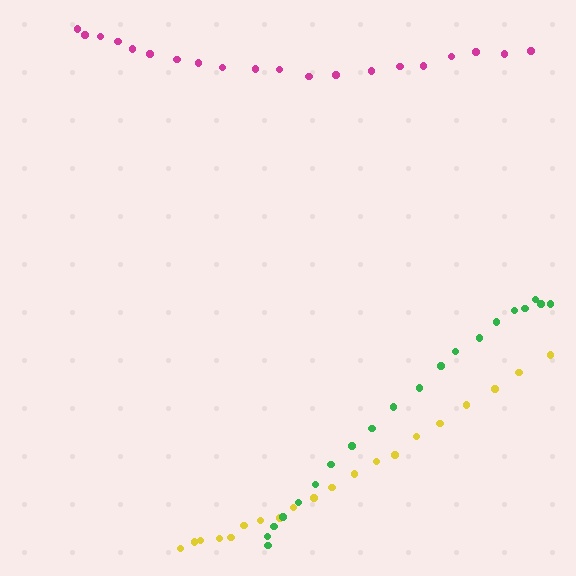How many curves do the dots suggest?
There are 3 distinct paths.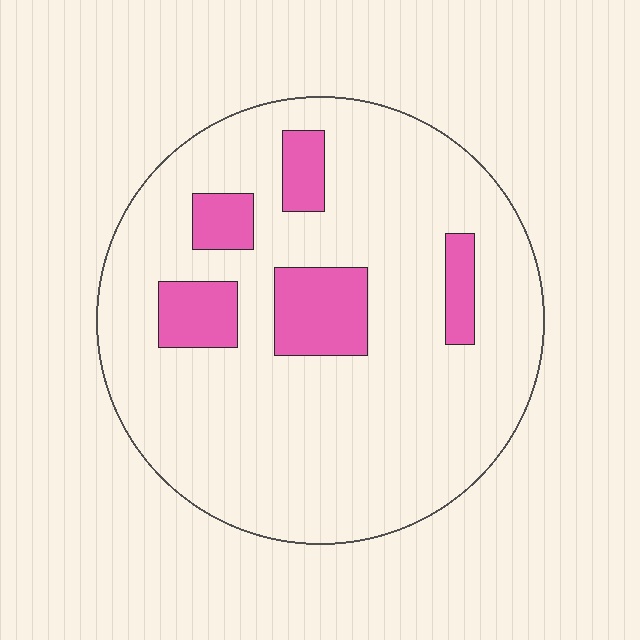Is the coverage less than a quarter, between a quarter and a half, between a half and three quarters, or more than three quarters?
Less than a quarter.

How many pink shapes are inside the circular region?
5.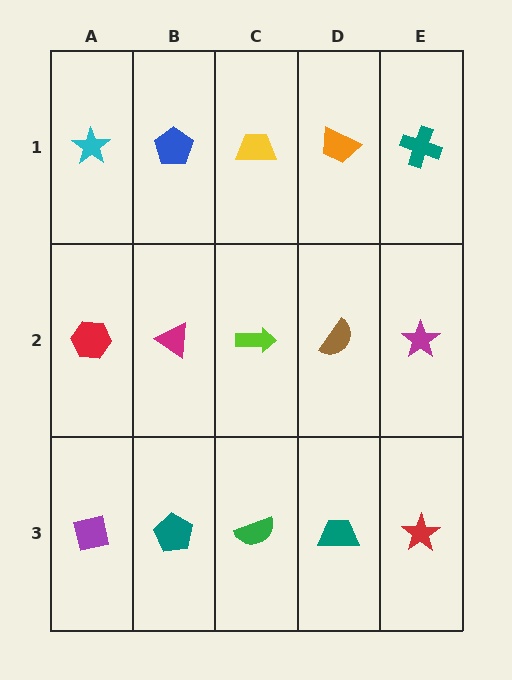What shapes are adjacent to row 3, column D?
A brown semicircle (row 2, column D), a green semicircle (row 3, column C), a red star (row 3, column E).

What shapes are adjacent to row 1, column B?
A magenta triangle (row 2, column B), a cyan star (row 1, column A), a yellow trapezoid (row 1, column C).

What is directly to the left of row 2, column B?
A red hexagon.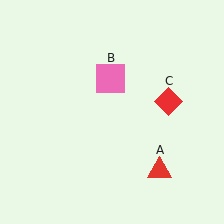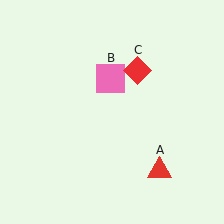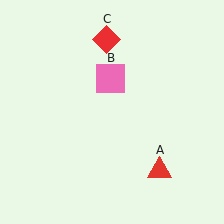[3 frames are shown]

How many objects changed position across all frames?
1 object changed position: red diamond (object C).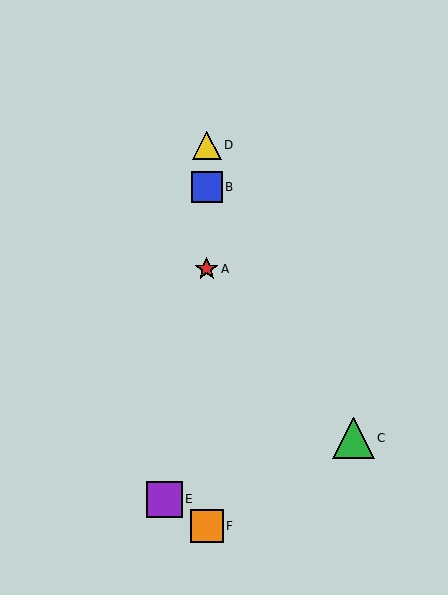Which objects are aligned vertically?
Objects A, B, D, F are aligned vertically.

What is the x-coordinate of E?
Object E is at x≈165.